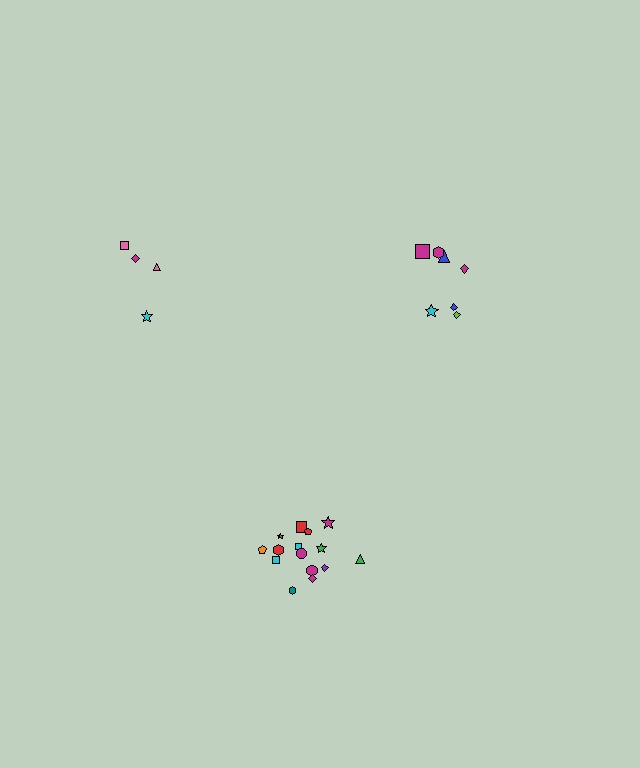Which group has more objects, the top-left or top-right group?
The top-right group.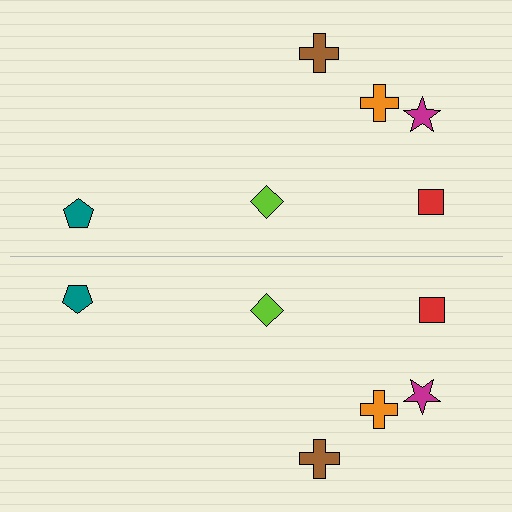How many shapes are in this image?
There are 12 shapes in this image.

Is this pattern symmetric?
Yes, this pattern has bilateral (reflection) symmetry.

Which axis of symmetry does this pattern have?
The pattern has a horizontal axis of symmetry running through the center of the image.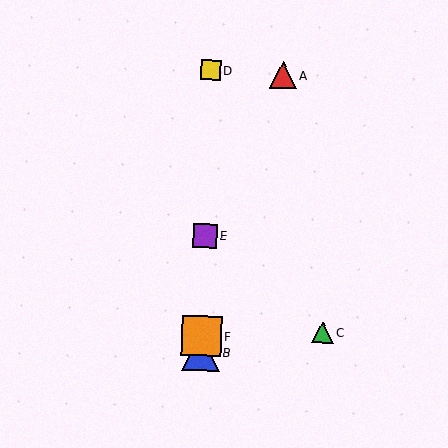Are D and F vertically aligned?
Yes, both are at x≈211.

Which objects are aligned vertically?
Objects B, D, E, F are aligned vertically.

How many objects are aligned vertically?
4 objects (B, D, E, F) are aligned vertically.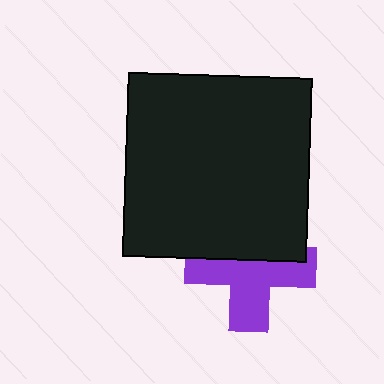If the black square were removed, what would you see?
You would see the complete purple cross.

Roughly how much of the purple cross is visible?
About half of it is visible (roughly 58%).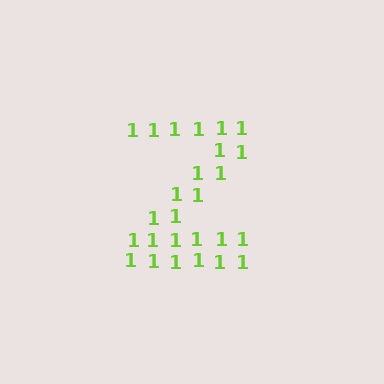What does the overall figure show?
The overall figure shows the letter Z.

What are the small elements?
The small elements are digit 1's.